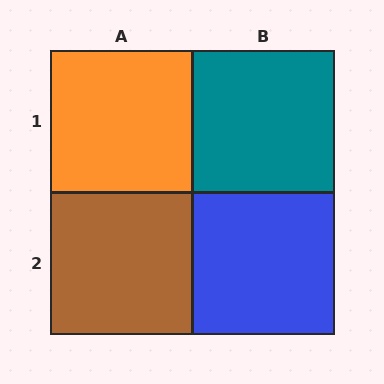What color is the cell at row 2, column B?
Blue.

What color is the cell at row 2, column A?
Brown.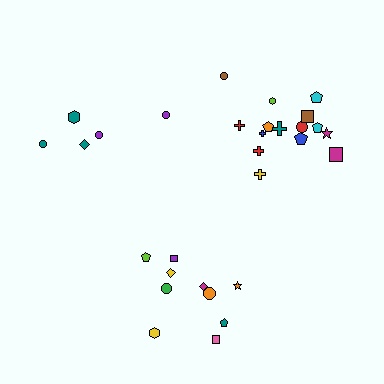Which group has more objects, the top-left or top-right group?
The top-right group.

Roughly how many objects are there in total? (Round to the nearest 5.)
Roughly 30 objects in total.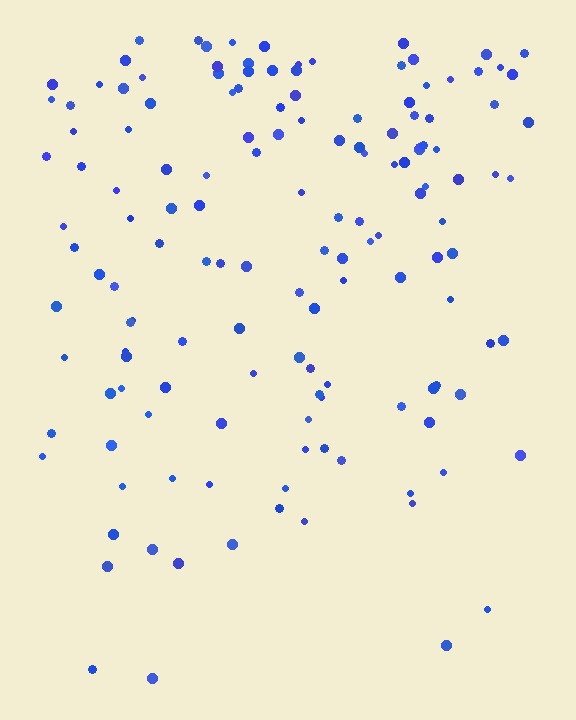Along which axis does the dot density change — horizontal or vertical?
Vertical.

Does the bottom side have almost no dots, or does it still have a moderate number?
Still a moderate number, just noticeably fewer than the top.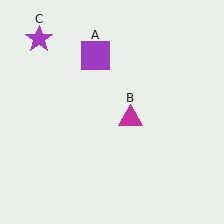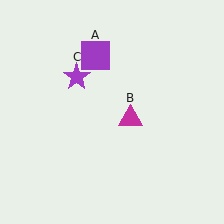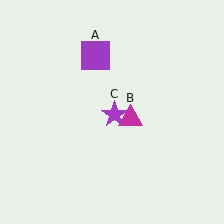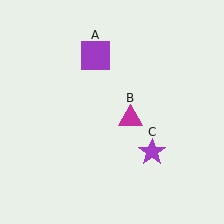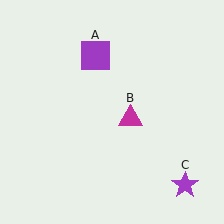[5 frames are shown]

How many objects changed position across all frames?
1 object changed position: purple star (object C).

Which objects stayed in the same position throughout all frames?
Purple square (object A) and magenta triangle (object B) remained stationary.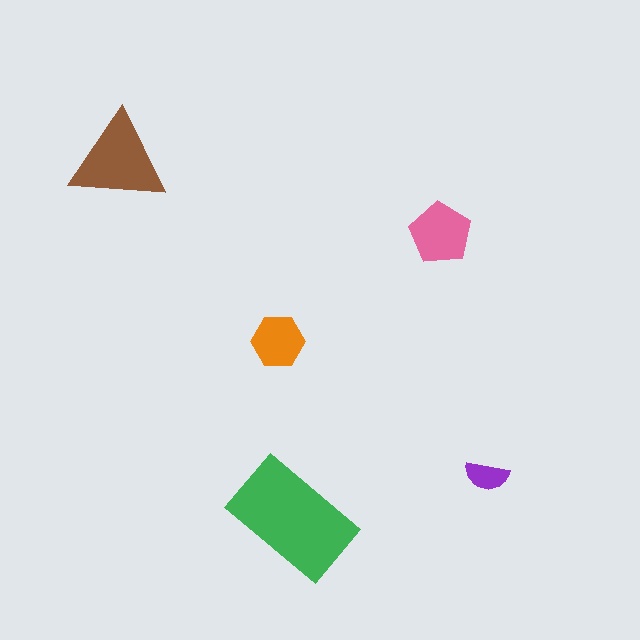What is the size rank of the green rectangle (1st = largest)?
1st.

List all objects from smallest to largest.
The purple semicircle, the orange hexagon, the pink pentagon, the brown triangle, the green rectangle.